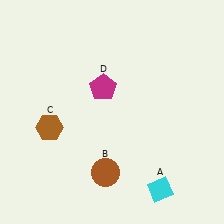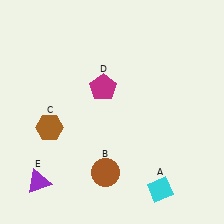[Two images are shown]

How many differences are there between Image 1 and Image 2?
There is 1 difference between the two images.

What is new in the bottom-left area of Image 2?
A purple triangle (E) was added in the bottom-left area of Image 2.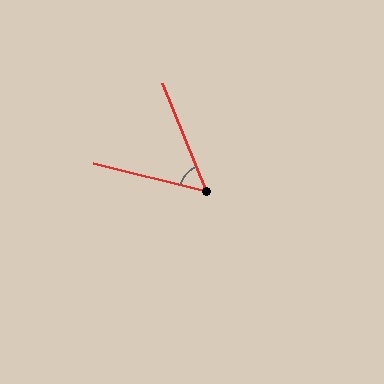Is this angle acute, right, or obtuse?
It is acute.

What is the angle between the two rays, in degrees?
Approximately 54 degrees.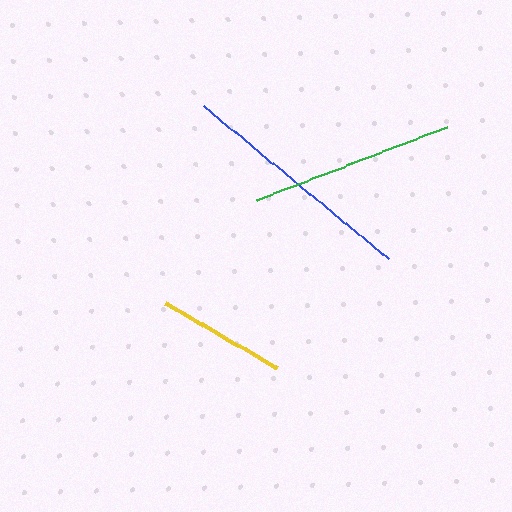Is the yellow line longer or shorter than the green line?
The green line is longer than the yellow line.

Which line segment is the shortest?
The yellow line is the shortest at approximately 130 pixels.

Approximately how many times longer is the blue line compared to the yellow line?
The blue line is approximately 1.8 times the length of the yellow line.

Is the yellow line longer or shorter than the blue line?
The blue line is longer than the yellow line.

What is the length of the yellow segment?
The yellow segment is approximately 130 pixels long.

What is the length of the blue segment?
The blue segment is approximately 240 pixels long.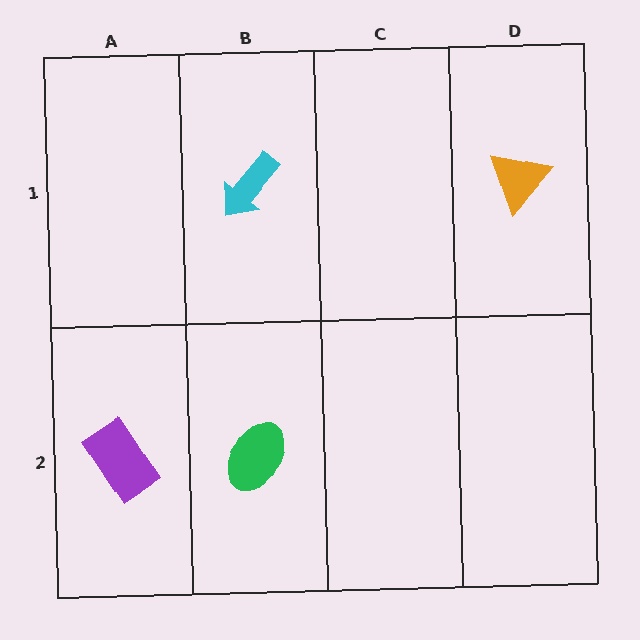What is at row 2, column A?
A purple rectangle.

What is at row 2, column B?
A green ellipse.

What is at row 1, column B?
A cyan arrow.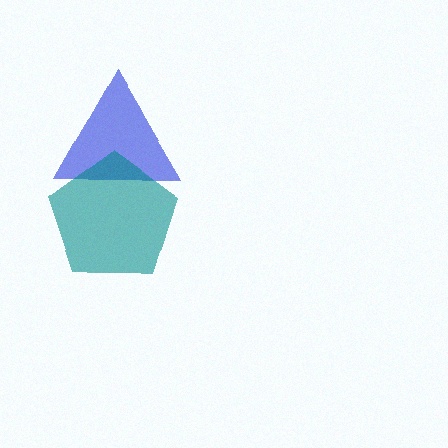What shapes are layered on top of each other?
The layered shapes are: a blue triangle, a teal pentagon.